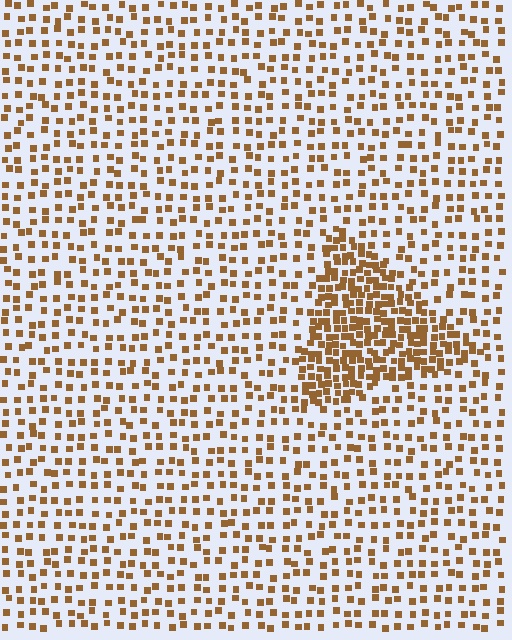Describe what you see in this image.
The image contains small brown elements arranged at two different densities. A triangle-shaped region is visible where the elements are more densely packed than the surrounding area.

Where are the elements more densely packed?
The elements are more densely packed inside the triangle boundary.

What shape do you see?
I see a triangle.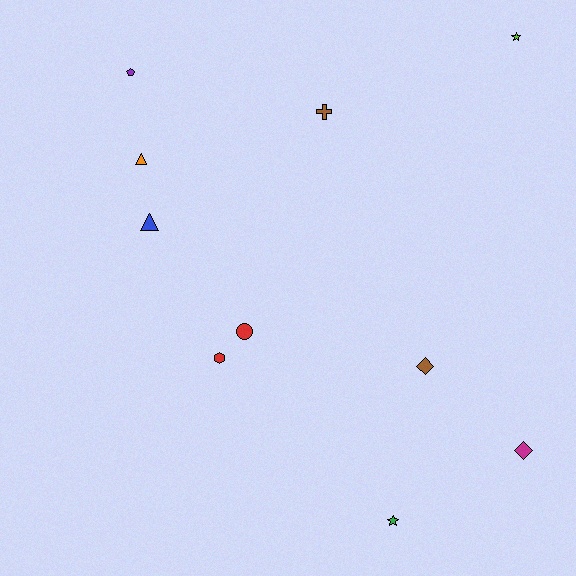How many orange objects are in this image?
There is 1 orange object.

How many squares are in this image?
There are no squares.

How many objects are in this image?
There are 10 objects.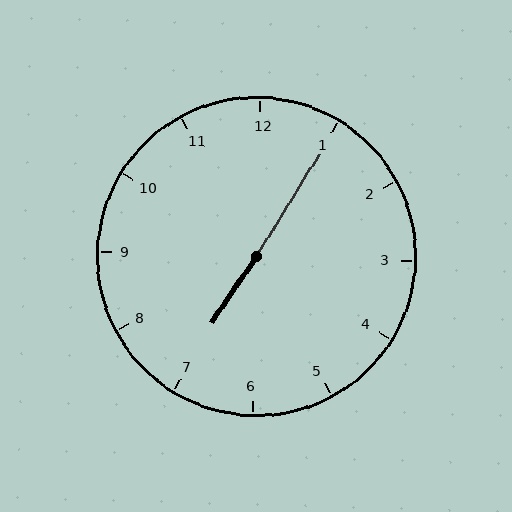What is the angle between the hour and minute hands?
Approximately 178 degrees.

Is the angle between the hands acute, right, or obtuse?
It is obtuse.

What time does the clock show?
7:05.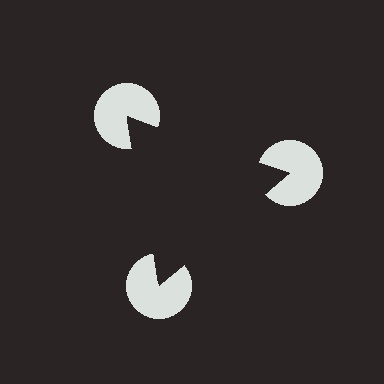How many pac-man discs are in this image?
There are 3 — one at each vertex of the illusory triangle.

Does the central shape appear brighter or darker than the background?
It typically appears slightly darker than the background, even though no actual brightness change is drawn.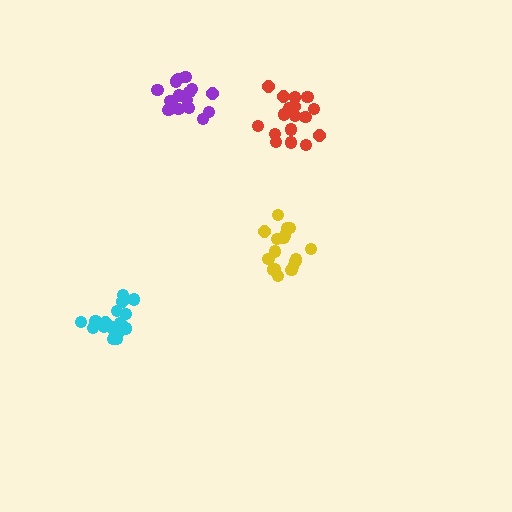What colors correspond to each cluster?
The clusters are colored: red, purple, yellow, cyan.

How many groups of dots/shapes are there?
There are 4 groups.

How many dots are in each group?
Group 1: 18 dots, Group 2: 16 dots, Group 3: 17 dots, Group 4: 18 dots (69 total).